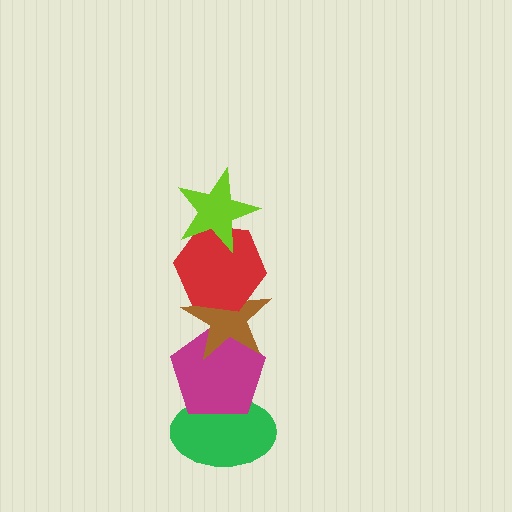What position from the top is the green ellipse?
The green ellipse is 5th from the top.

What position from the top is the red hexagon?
The red hexagon is 2nd from the top.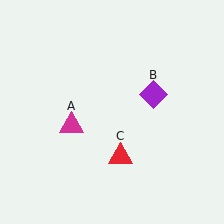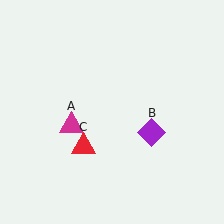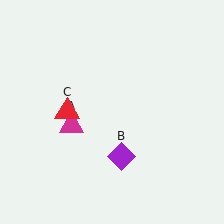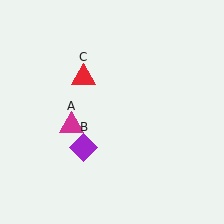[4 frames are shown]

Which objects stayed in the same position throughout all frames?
Magenta triangle (object A) remained stationary.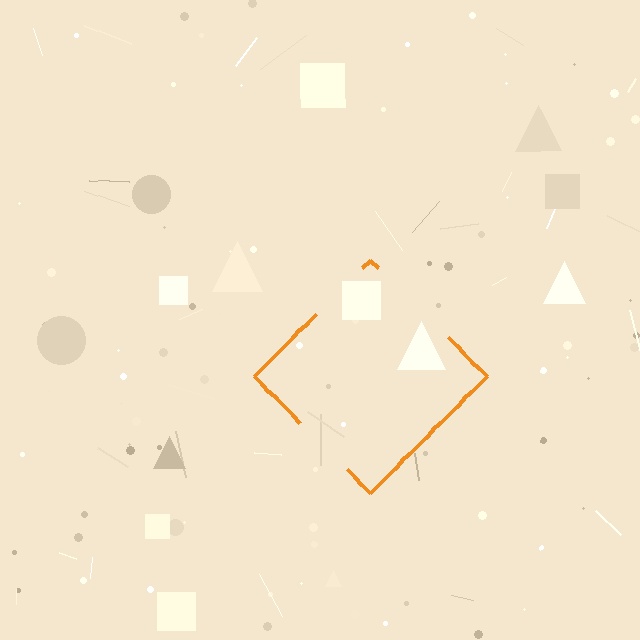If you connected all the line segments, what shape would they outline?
They would outline a diamond.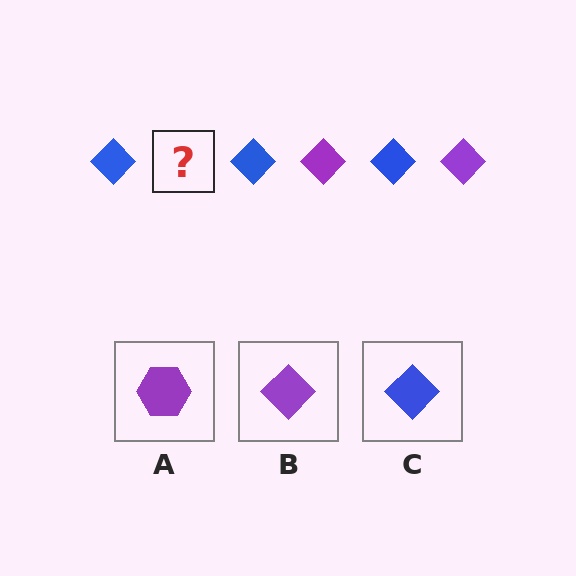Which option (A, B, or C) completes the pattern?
B.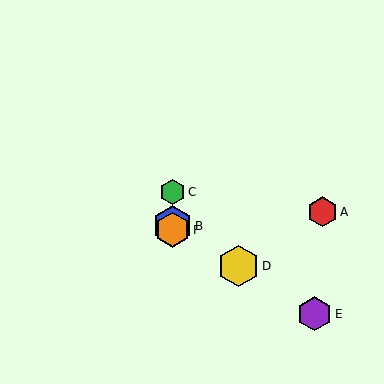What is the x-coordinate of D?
Object D is at x≈239.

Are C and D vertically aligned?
No, C is at x≈173 and D is at x≈239.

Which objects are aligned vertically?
Objects B, C, F are aligned vertically.